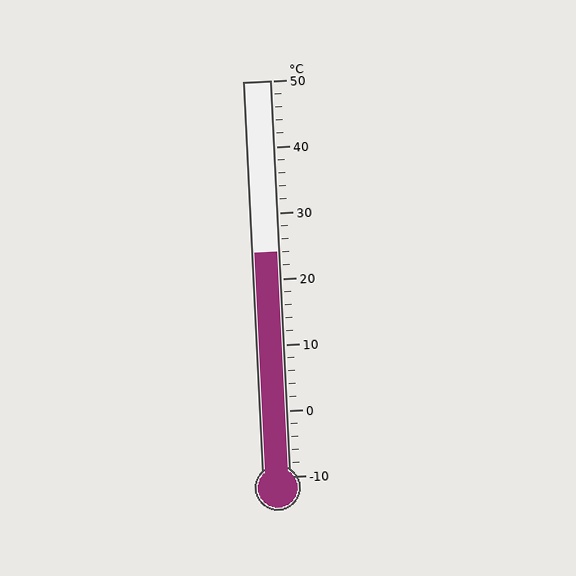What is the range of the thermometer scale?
The thermometer scale ranges from -10°C to 50°C.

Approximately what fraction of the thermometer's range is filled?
The thermometer is filled to approximately 55% of its range.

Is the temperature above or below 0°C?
The temperature is above 0°C.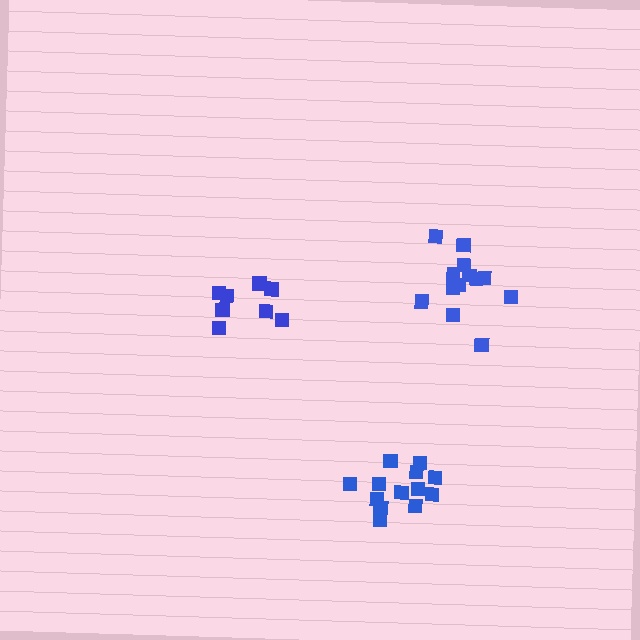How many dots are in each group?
Group 1: 8 dots, Group 2: 13 dots, Group 3: 13 dots (34 total).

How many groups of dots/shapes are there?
There are 3 groups.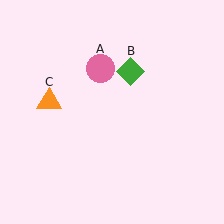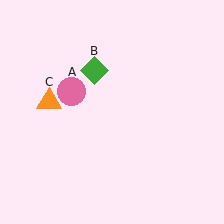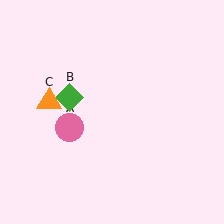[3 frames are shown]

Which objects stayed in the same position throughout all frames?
Orange triangle (object C) remained stationary.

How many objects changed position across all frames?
2 objects changed position: pink circle (object A), green diamond (object B).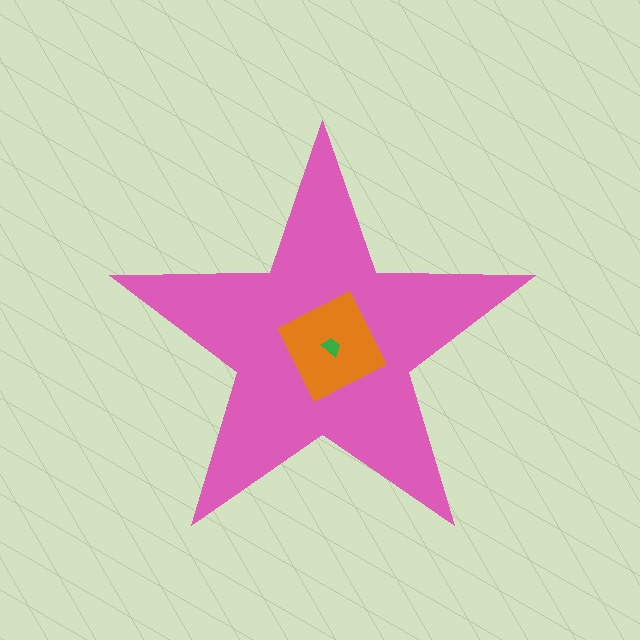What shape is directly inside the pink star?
The orange square.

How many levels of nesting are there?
3.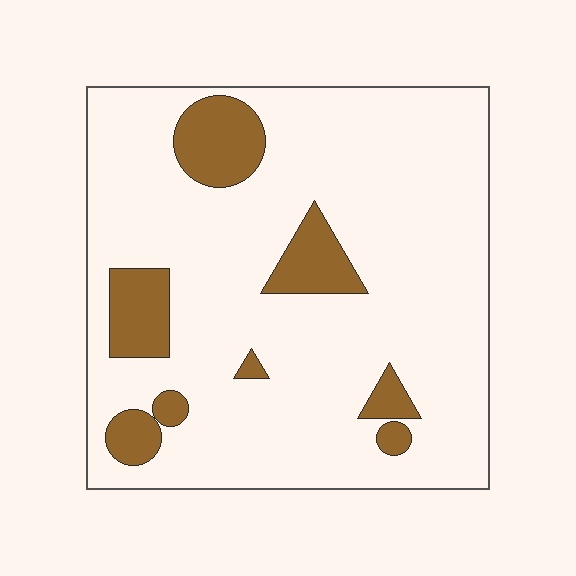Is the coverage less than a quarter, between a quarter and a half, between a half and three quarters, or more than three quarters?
Less than a quarter.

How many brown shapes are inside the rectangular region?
8.